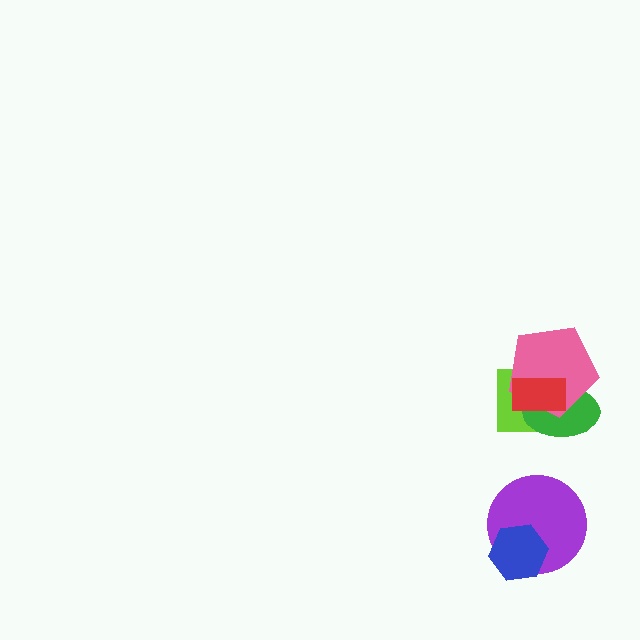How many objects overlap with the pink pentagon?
3 objects overlap with the pink pentagon.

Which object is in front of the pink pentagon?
The red rectangle is in front of the pink pentagon.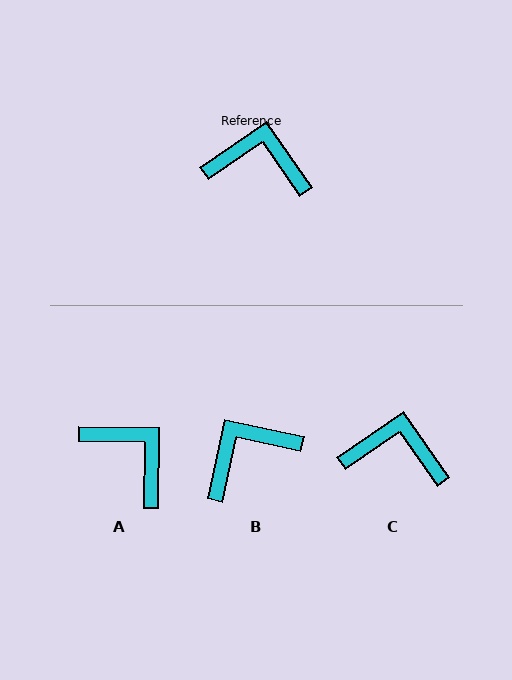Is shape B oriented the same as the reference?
No, it is off by about 43 degrees.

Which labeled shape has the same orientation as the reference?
C.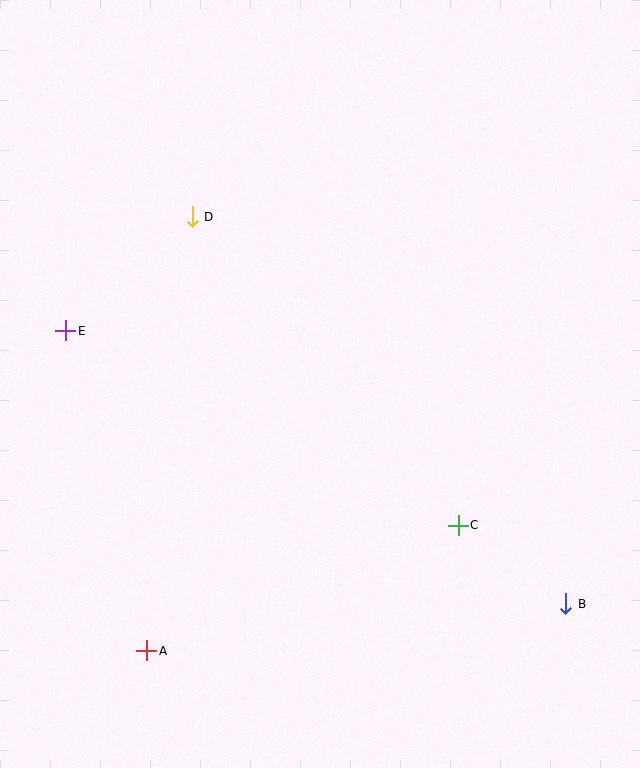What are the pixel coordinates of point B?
Point B is at (566, 604).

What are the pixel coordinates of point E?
Point E is at (66, 331).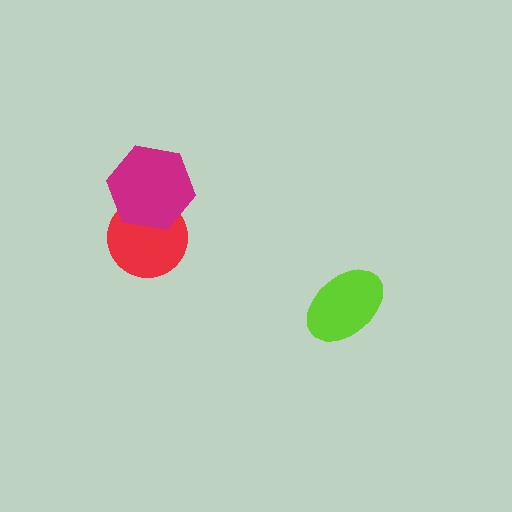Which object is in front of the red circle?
The magenta hexagon is in front of the red circle.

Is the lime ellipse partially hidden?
No, no other shape covers it.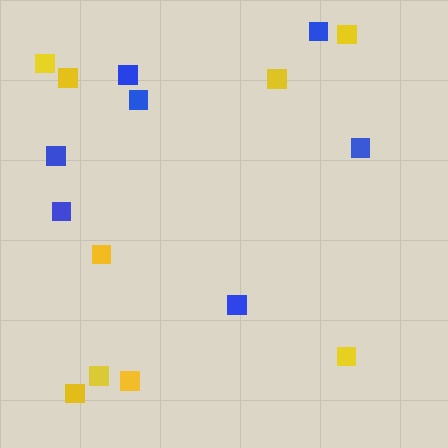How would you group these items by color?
There are 2 groups: one group of blue squares (7) and one group of yellow squares (9).